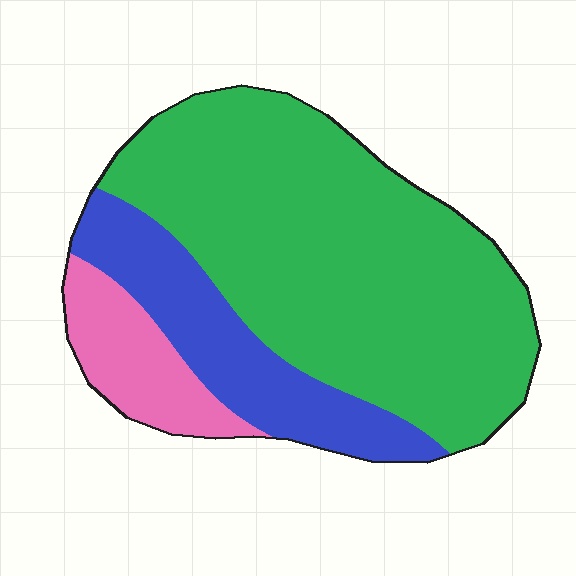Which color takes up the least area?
Pink, at roughly 10%.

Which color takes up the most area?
Green, at roughly 65%.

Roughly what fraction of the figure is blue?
Blue takes up about one fifth (1/5) of the figure.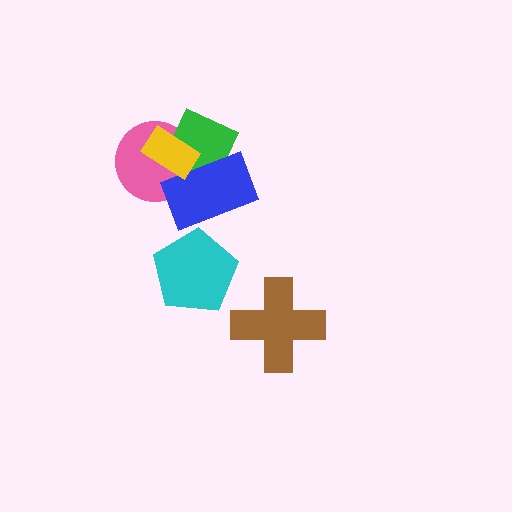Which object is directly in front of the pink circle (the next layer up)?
The green diamond is directly in front of the pink circle.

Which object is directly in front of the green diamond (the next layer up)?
The blue rectangle is directly in front of the green diamond.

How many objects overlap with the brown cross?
0 objects overlap with the brown cross.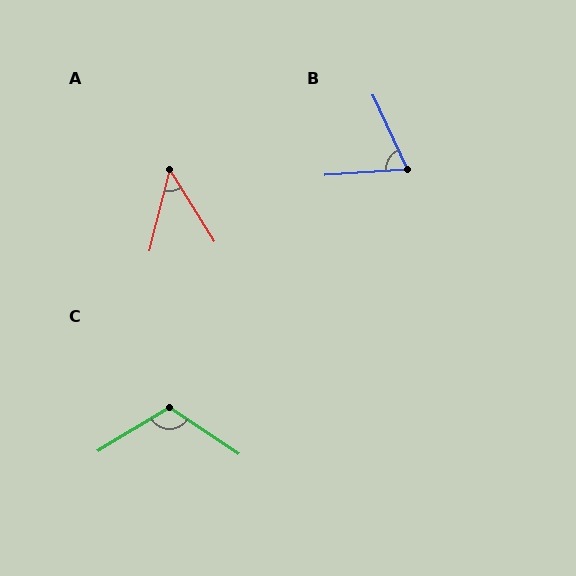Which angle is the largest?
C, at approximately 115 degrees.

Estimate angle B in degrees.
Approximately 69 degrees.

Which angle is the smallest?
A, at approximately 46 degrees.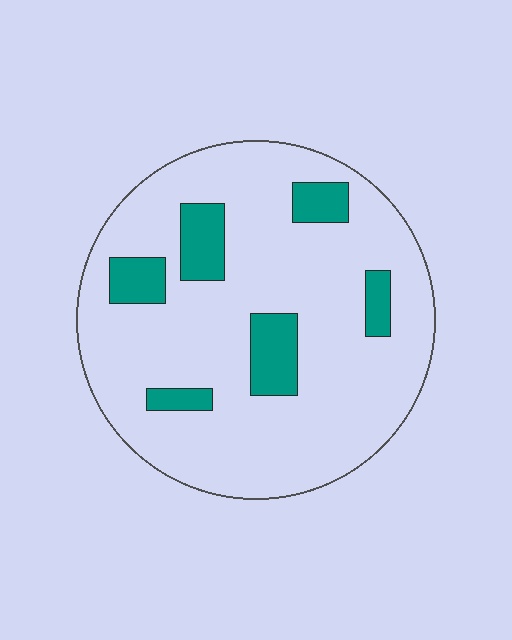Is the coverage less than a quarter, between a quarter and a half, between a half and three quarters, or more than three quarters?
Less than a quarter.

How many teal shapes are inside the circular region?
6.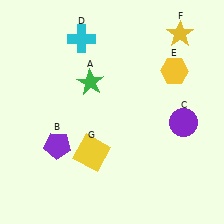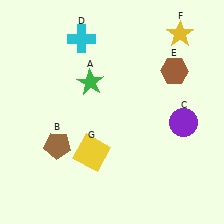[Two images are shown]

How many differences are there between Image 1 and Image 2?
There are 2 differences between the two images.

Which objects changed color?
B changed from purple to brown. E changed from yellow to brown.